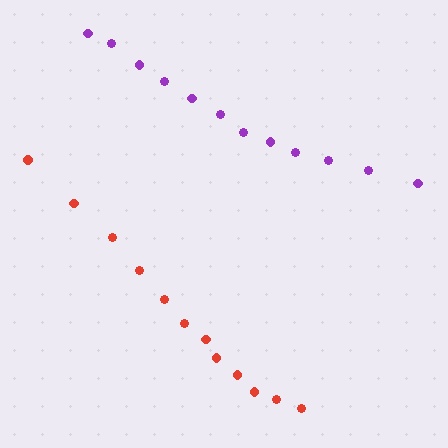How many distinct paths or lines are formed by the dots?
There are 2 distinct paths.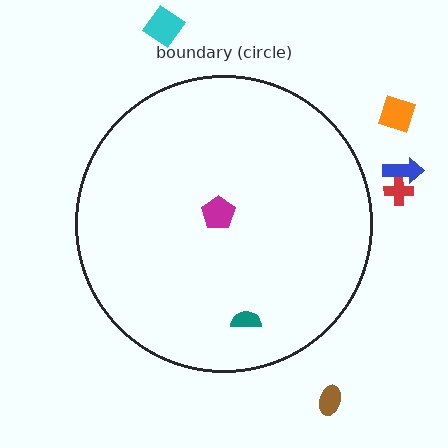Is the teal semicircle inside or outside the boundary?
Inside.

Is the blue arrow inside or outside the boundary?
Outside.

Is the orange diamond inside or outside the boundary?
Outside.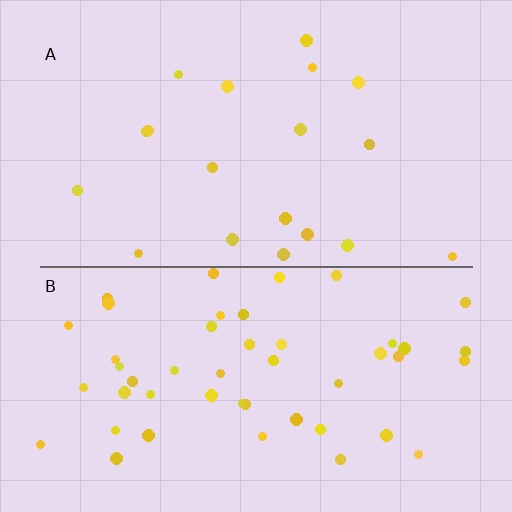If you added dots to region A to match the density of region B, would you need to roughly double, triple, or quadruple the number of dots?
Approximately triple.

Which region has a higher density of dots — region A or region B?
B (the bottom).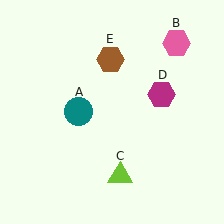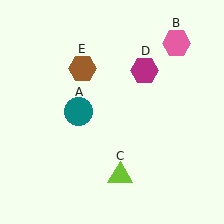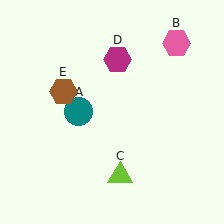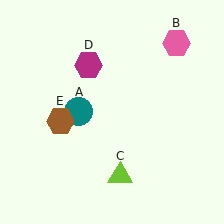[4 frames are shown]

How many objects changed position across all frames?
2 objects changed position: magenta hexagon (object D), brown hexagon (object E).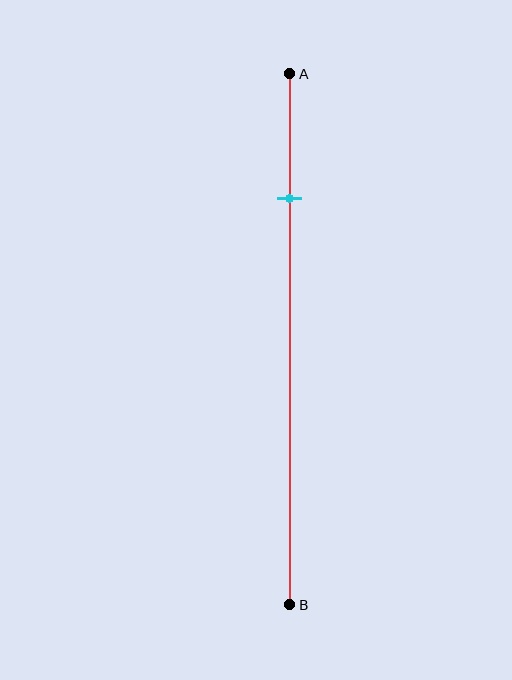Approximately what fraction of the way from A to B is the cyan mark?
The cyan mark is approximately 25% of the way from A to B.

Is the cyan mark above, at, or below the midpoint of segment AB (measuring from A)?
The cyan mark is above the midpoint of segment AB.